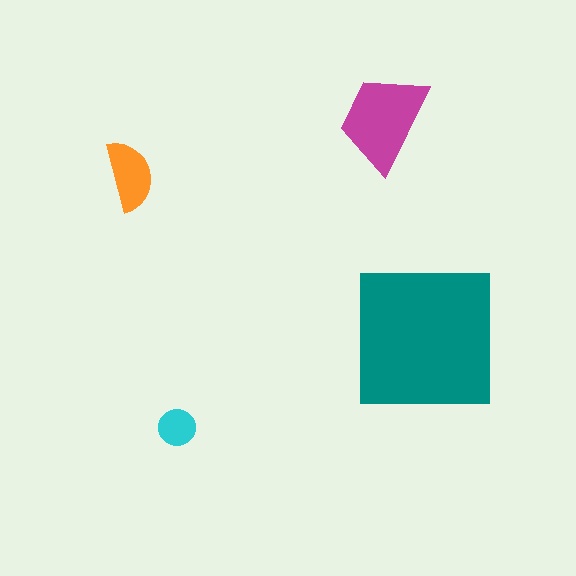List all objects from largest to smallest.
The teal square, the magenta trapezoid, the orange semicircle, the cyan circle.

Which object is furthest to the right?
The teal square is rightmost.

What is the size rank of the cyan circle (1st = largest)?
4th.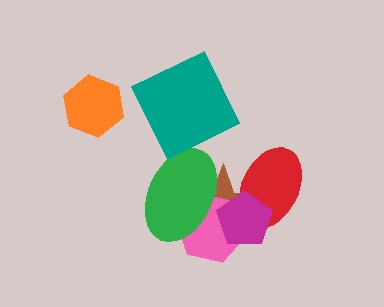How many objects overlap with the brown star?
4 objects overlap with the brown star.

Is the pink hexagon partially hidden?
Yes, it is partially covered by another shape.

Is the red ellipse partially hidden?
Yes, it is partially covered by another shape.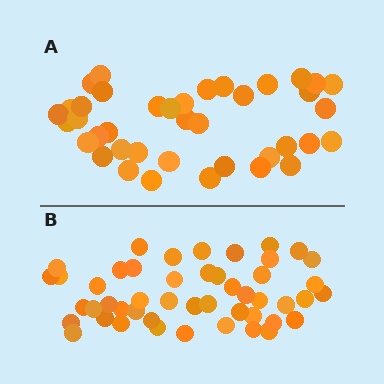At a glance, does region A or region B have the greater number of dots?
Region B (the bottom region) has more dots.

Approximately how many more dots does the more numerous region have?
Region B has roughly 8 or so more dots than region A.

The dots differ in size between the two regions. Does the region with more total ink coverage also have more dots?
No. Region A has more total ink coverage because its dots are larger, but region B actually contains more individual dots. Total area can be misleading — the number of items is what matters here.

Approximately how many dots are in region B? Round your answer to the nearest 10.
About 50 dots. (The exact count is 48, which rounds to 50.)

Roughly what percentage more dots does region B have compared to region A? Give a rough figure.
About 25% more.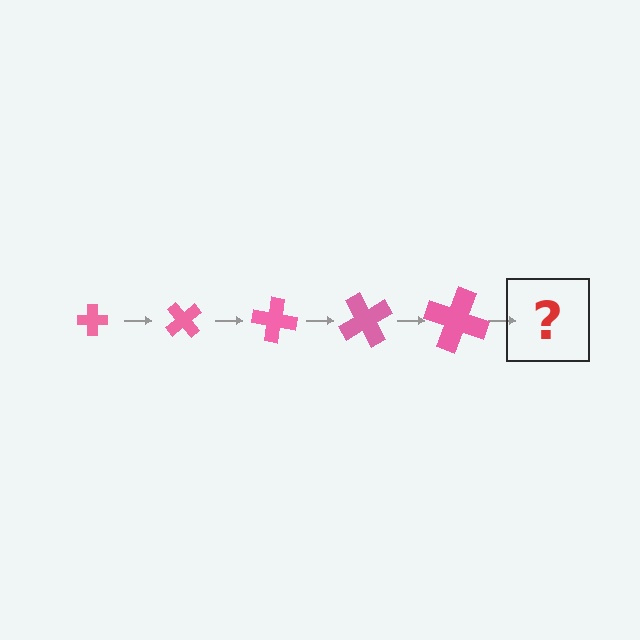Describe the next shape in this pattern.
It should be a cross, larger than the previous one and rotated 250 degrees from the start.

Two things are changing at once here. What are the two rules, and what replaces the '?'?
The two rules are that the cross grows larger each step and it rotates 50 degrees each step. The '?' should be a cross, larger than the previous one and rotated 250 degrees from the start.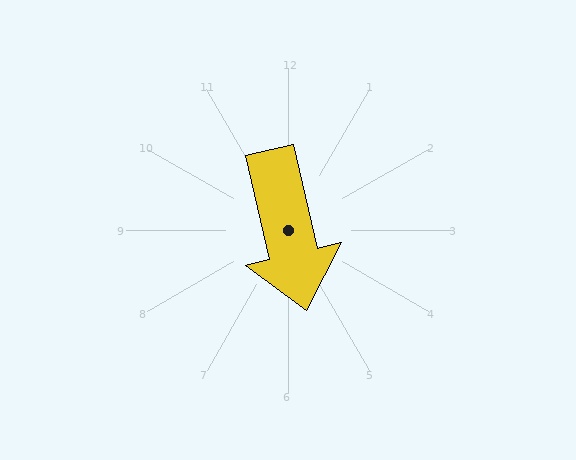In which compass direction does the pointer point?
South.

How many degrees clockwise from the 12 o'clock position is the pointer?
Approximately 167 degrees.